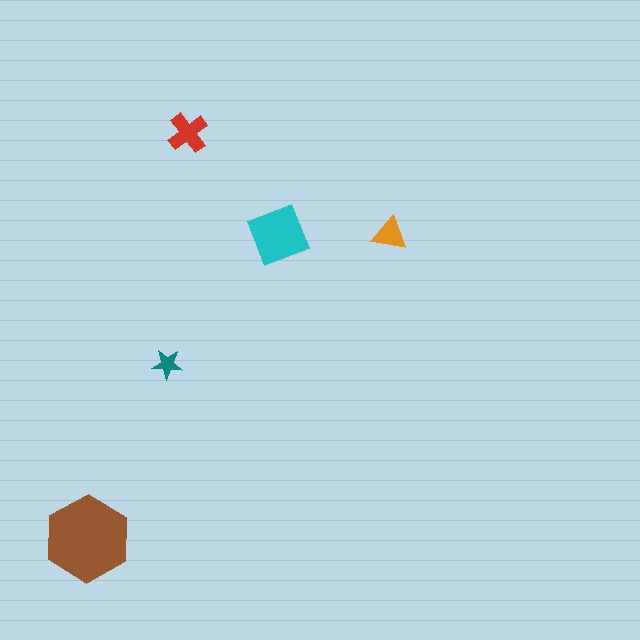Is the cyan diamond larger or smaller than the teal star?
Larger.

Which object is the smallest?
The teal star.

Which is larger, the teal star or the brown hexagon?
The brown hexagon.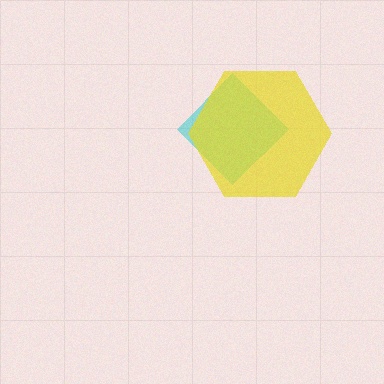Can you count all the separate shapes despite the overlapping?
Yes, there are 2 separate shapes.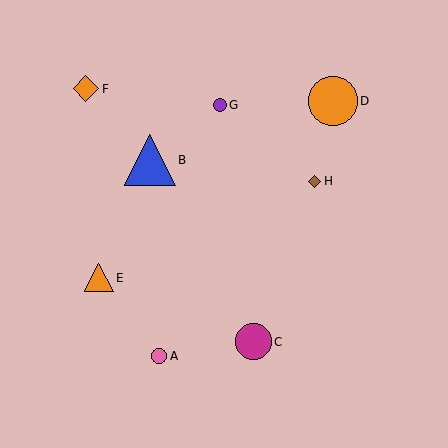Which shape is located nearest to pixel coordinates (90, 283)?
The orange triangle (labeled E) at (99, 278) is nearest to that location.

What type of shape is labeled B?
Shape B is a blue triangle.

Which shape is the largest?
The blue triangle (labeled B) is the largest.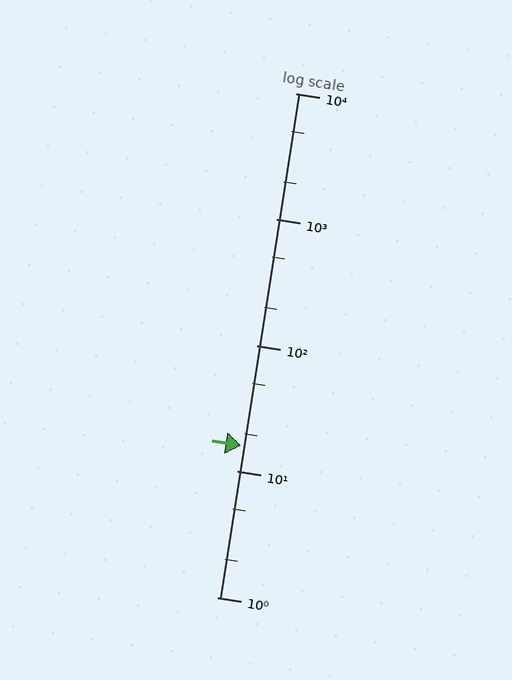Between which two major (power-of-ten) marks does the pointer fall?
The pointer is between 10 and 100.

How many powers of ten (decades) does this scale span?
The scale spans 4 decades, from 1 to 10000.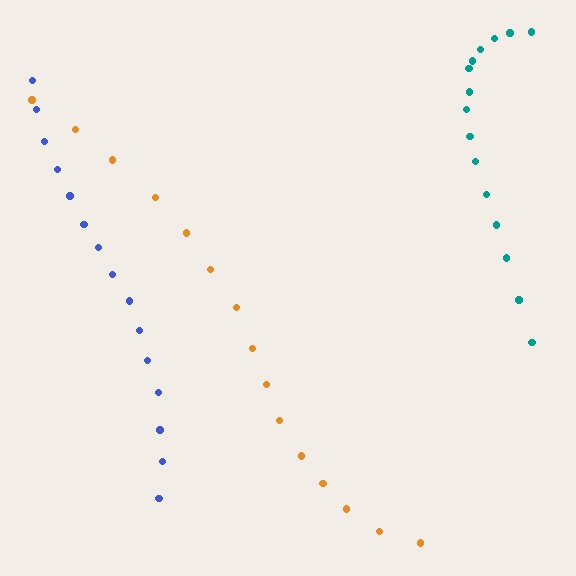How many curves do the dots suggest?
There are 3 distinct paths.